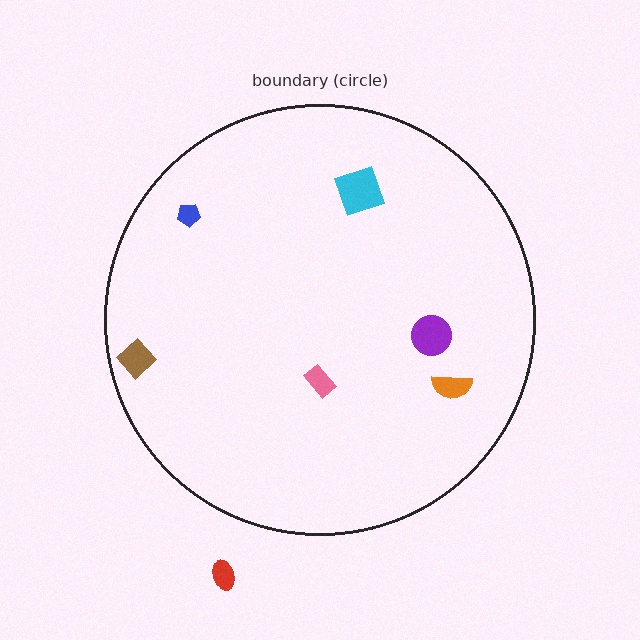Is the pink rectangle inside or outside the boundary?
Inside.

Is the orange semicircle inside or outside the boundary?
Inside.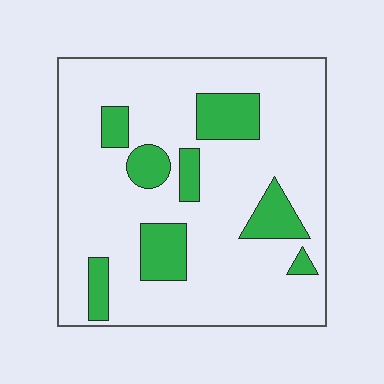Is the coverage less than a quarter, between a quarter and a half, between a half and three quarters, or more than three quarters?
Less than a quarter.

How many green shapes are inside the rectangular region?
8.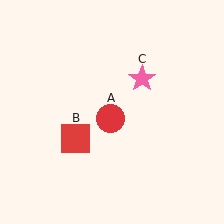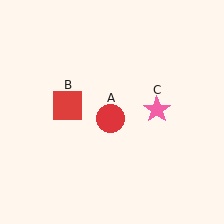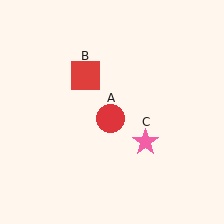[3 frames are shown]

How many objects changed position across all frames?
2 objects changed position: red square (object B), pink star (object C).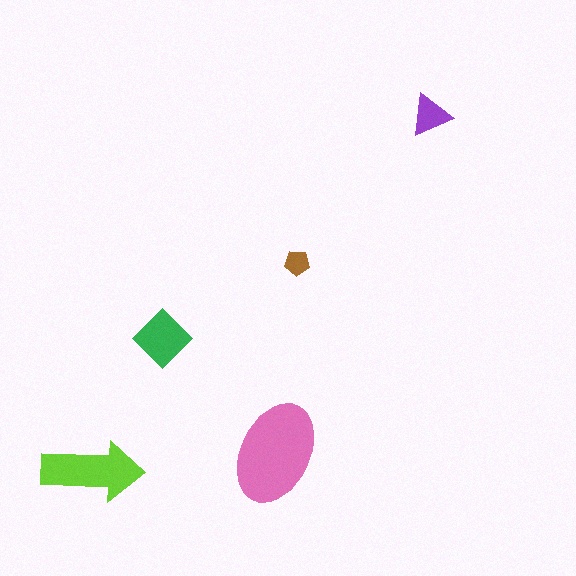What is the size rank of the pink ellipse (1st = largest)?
1st.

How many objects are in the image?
There are 5 objects in the image.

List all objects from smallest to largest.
The brown pentagon, the purple triangle, the green diamond, the lime arrow, the pink ellipse.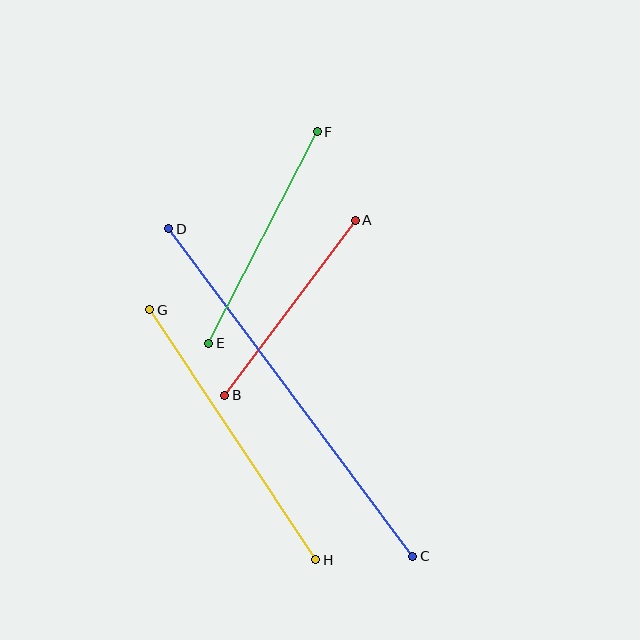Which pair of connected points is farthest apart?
Points C and D are farthest apart.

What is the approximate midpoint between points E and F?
The midpoint is at approximately (263, 238) pixels.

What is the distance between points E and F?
The distance is approximately 238 pixels.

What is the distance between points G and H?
The distance is approximately 300 pixels.